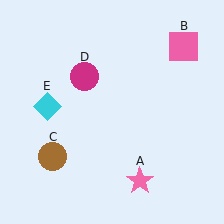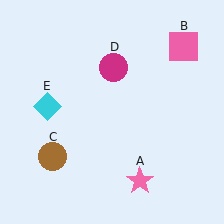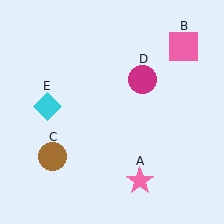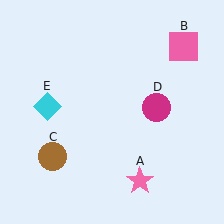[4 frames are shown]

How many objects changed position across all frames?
1 object changed position: magenta circle (object D).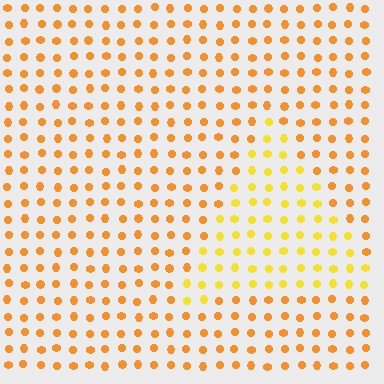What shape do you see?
I see a triangle.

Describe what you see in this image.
The image is filled with small orange elements in a uniform arrangement. A triangle-shaped region is visible where the elements are tinted to a slightly different hue, forming a subtle color boundary.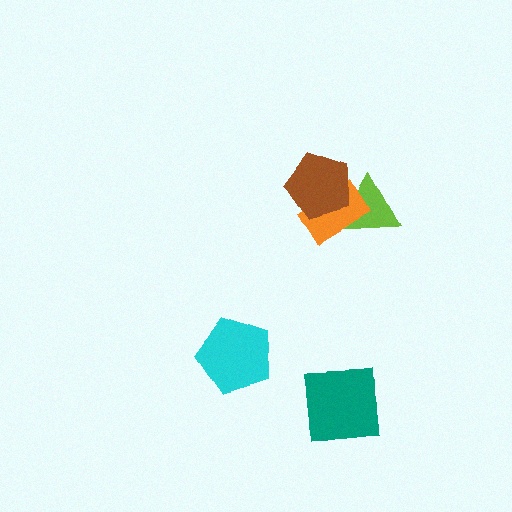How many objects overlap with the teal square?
0 objects overlap with the teal square.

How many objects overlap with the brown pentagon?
2 objects overlap with the brown pentagon.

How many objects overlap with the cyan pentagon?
0 objects overlap with the cyan pentagon.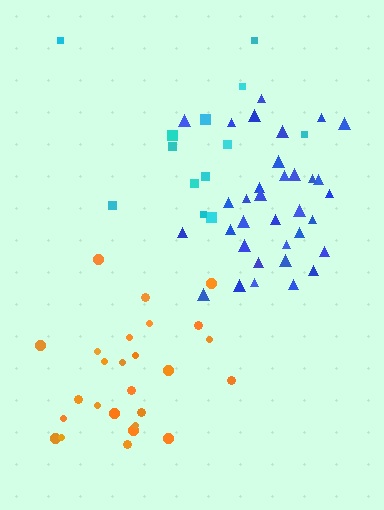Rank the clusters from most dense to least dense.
blue, orange, cyan.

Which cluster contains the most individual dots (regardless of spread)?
Blue (34).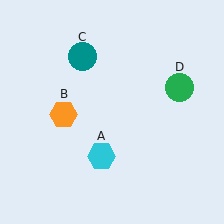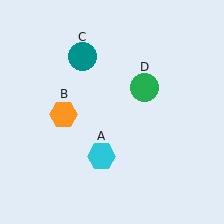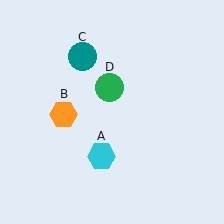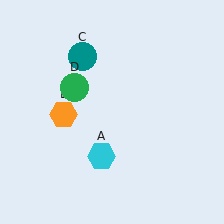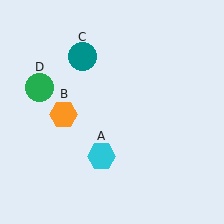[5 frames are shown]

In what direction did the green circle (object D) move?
The green circle (object D) moved left.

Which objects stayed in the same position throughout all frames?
Cyan hexagon (object A) and orange hexagon (object B) and teal circle (object C) remained stationary.